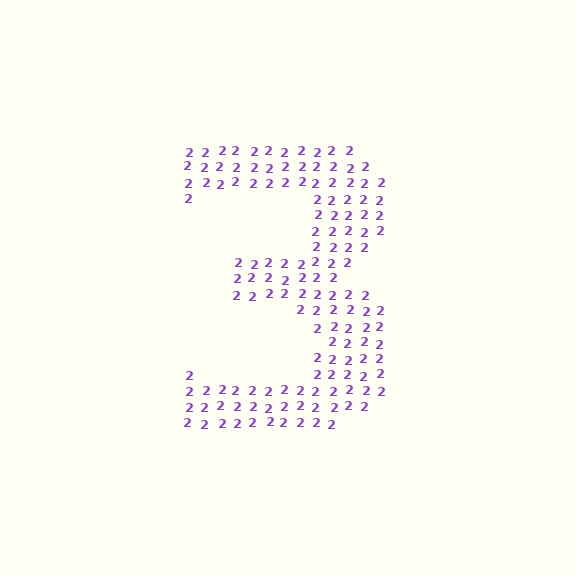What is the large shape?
The large shape is the digit 3.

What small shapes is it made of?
It is made of small digit 2's.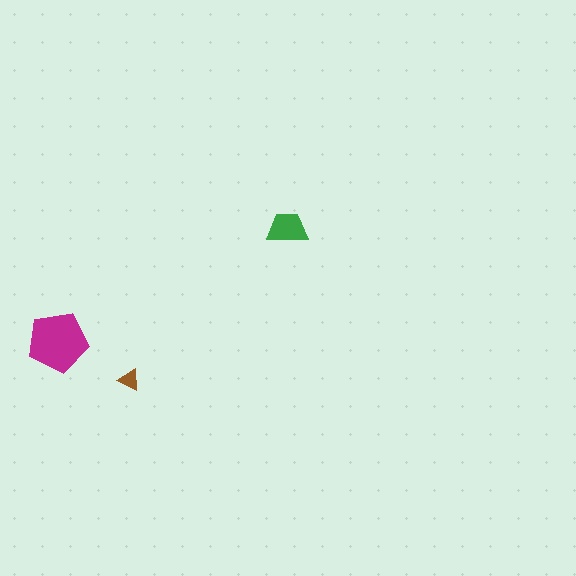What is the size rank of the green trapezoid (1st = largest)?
2nd.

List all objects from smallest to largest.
The brown triangle, the green trapezoid, the magenta pentagon.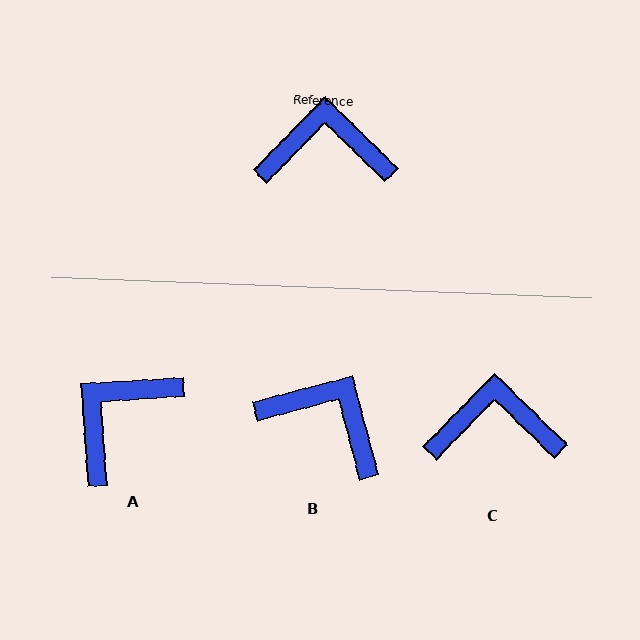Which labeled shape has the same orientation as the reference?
C.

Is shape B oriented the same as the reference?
No, it is off by about 31 degrees.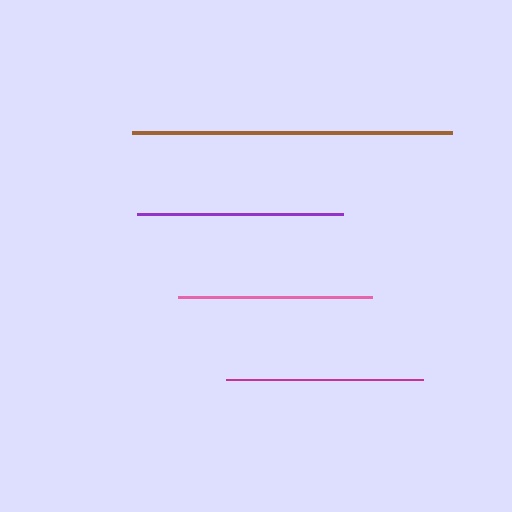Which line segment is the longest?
The brown line is the longest at approximately 320 pixels.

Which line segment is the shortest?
The pink line is the shortest at approximately 194 pixels.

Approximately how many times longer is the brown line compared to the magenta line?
The brown line is approximately 1.6 times the length of the magenta line.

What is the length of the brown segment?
The brown segment is approximately 320 pixels long.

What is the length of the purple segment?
The purple segment is approximately 206 pixels long.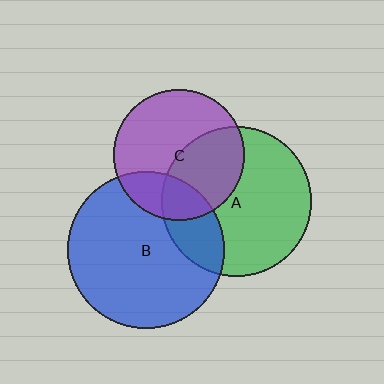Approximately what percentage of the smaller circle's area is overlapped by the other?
Approximately 25%.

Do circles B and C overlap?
Yes.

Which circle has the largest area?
Circle B (blue).